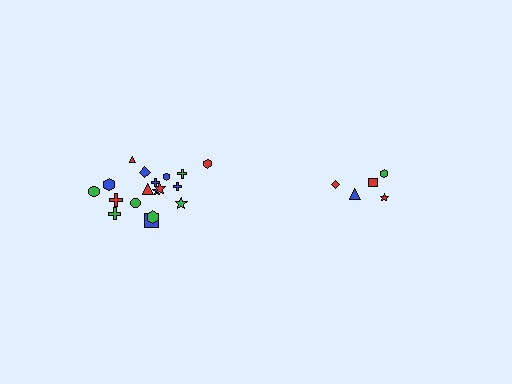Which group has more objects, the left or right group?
The left group.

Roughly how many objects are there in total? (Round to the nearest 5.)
Roughly 25 objects in total.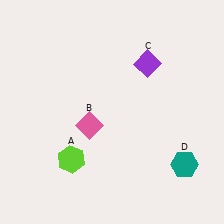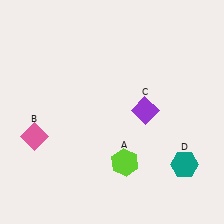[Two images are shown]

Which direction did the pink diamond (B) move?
The pink diamond (B) moved left.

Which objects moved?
The objects that moved are: the lime hexagon (A), the pink diamond (B), the purple diamond (C).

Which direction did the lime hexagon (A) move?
The lime hexagon (A) moved right.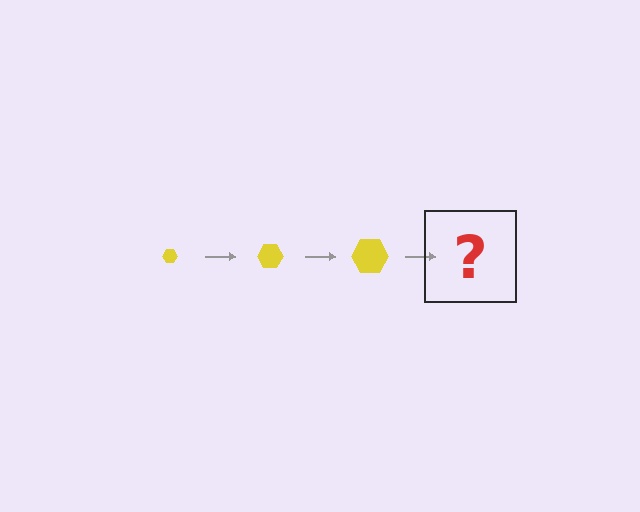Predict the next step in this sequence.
The next step is a yellow hexagon, larger than the previous one.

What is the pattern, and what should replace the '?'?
The pattern is that the hexagon gets progressively larger each step. The '?' should be a yellow hexagon, larger than the previous one.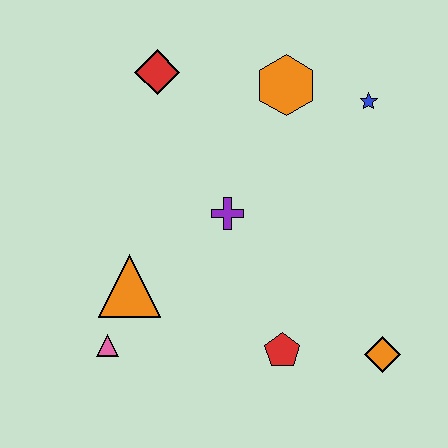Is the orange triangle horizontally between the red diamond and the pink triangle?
Yes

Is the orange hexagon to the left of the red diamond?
No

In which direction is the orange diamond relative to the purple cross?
The orange diamond is to the right of the purple cross.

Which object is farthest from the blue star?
The pink triangle is farthest from the blue star.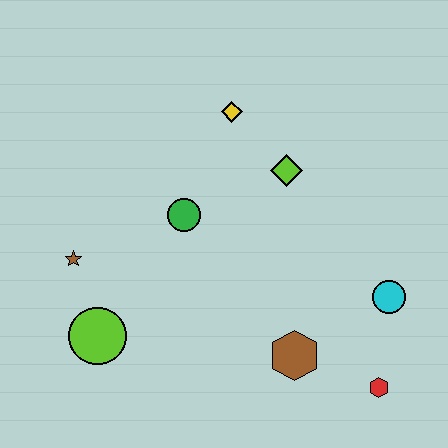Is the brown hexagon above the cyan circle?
No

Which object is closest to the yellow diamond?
The lime diamond is closest to the yellow diamond.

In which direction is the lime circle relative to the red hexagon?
The lime circle is to the left of the red hexagon.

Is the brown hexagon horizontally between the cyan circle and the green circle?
Yes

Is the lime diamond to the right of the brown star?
Yes